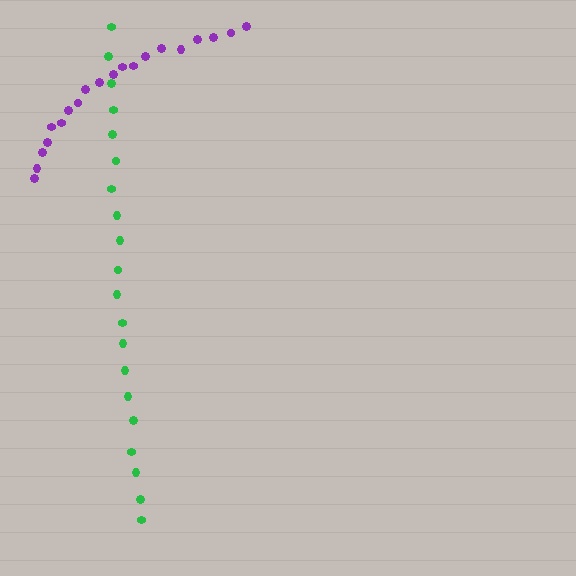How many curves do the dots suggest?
There are 2 distinct paths.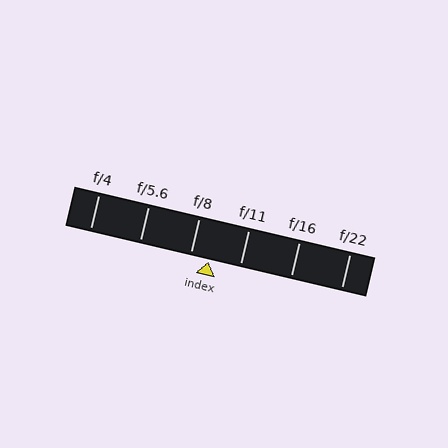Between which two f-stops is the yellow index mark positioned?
The index mark is between f/8 and f/11.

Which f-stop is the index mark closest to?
The index mark is closest to f/8.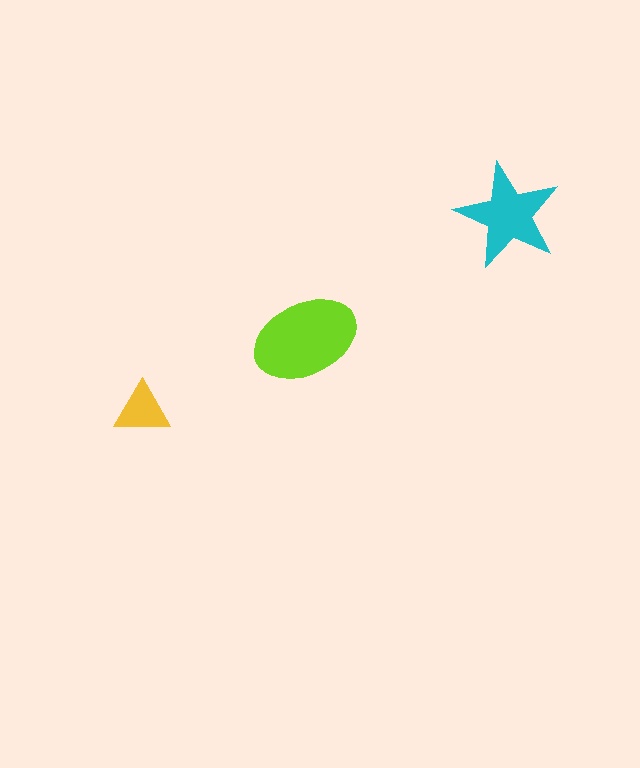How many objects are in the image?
There are 3 objects in the image.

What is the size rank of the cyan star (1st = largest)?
2nd.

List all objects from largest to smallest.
The lime ellipse, the cyan star, the yellow triangle.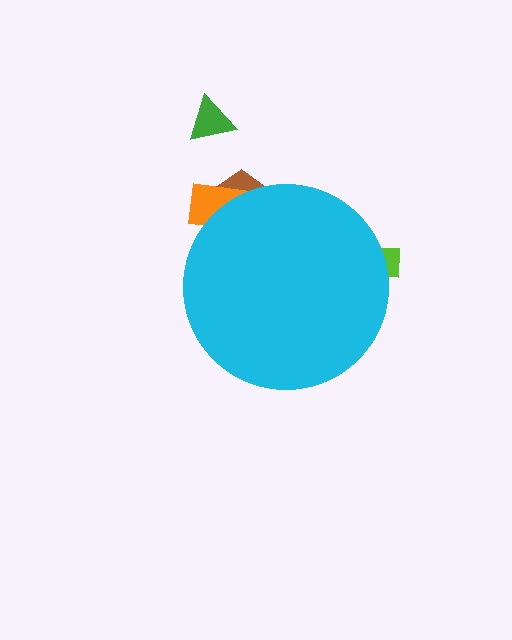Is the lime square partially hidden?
Yes, the lime square is partially hidden behind the cyan circle.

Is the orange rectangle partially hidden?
Yes, the orange rectangle is partially hidden behind the cyan circle.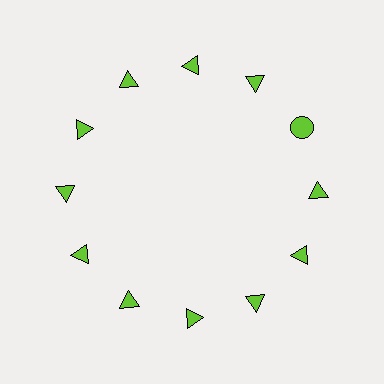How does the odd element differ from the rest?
It has a different shape: circle instead of triangle.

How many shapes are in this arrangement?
There are 12 shapes arranged in a ring pattern.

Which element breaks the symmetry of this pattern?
The lime circle at roughly the 2 o'clock position breaks the symmetry. All other shapes are lime triangles.